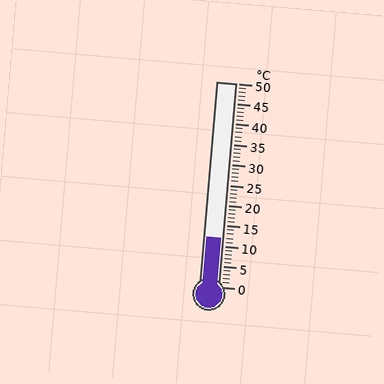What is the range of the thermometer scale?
The thermometer scale ranges from 0°C to 50°C.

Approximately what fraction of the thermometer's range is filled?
The thermometer is filled to approximately 25% of its range.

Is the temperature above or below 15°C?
The temperature is below 15°C.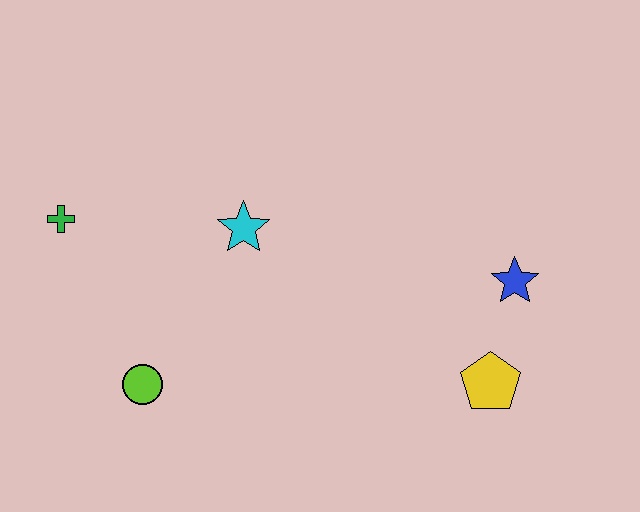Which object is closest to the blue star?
The yellow pentagon is closest to the blue star.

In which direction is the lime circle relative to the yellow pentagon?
The lime circle is to the left of the yellow pentagon.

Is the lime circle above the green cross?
No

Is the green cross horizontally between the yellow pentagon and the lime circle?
No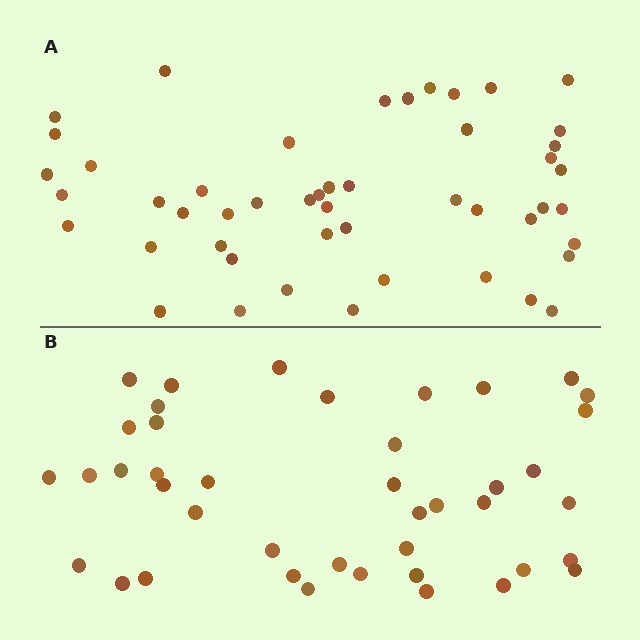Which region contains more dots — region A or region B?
Region A (the top region) has more dots.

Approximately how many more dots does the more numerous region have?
Region A has roughly 8 or so more dots than region B.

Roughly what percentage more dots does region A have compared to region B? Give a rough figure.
About 15% more.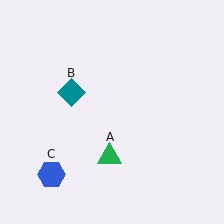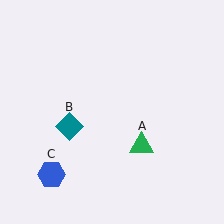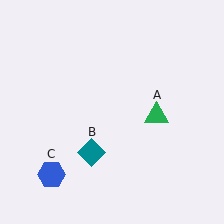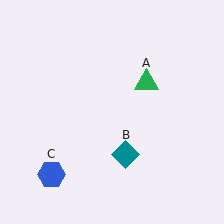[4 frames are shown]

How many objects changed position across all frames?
2 objects changed position: green triangle (object A), teal diamond (object B).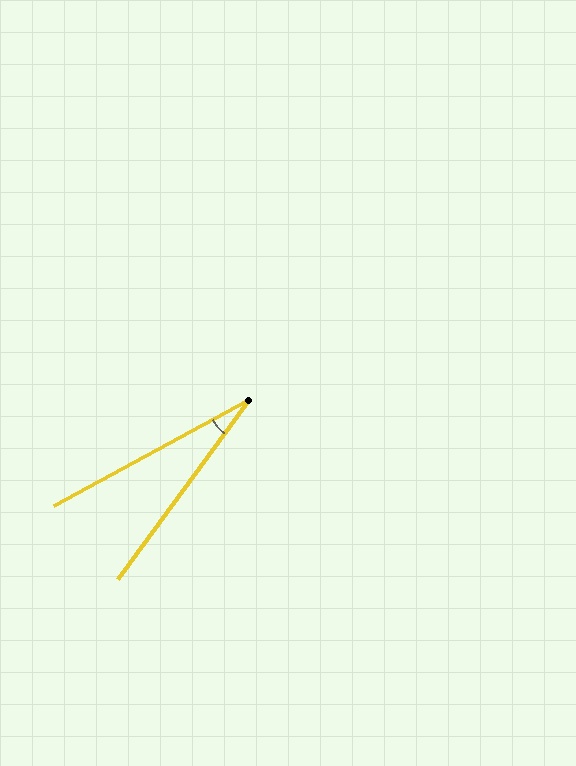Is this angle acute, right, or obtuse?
It is acute.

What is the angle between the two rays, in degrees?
Approximately 25 degrees.